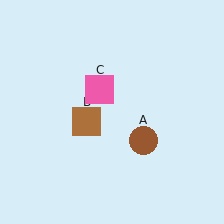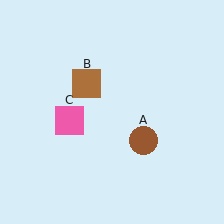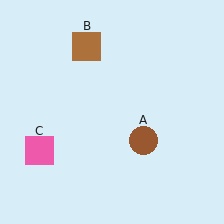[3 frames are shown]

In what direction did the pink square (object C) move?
The pink square (object C) moved down and to the left.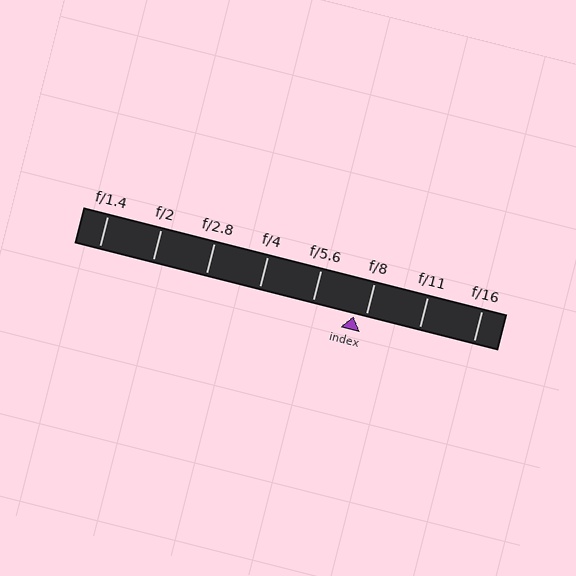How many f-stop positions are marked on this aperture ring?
There are 8 f-stop positions marked.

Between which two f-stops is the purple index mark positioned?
The index mark is between f/5.6 and f/8.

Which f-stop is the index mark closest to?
The index mark is closest to f/8.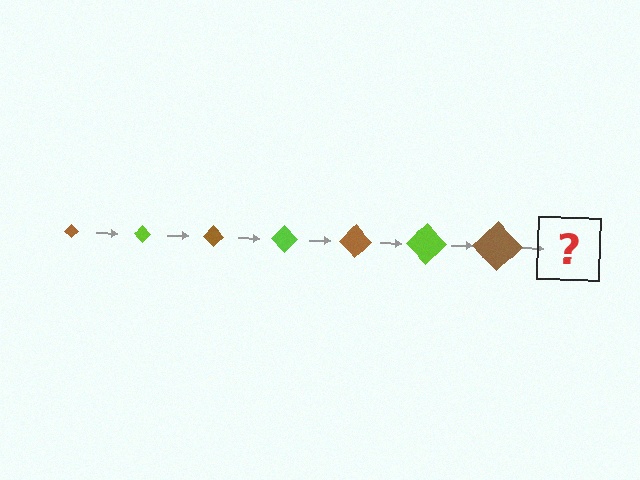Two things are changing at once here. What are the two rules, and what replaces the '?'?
The two rules are that the diamond grows larger each step and the color cycles through brown and lime. The '?' should be a lime diamond, larger than the previous one.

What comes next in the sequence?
The next element should be a lime diamond, larger than the previous one.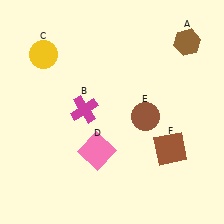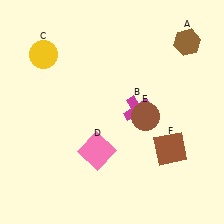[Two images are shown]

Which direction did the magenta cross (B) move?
The magenta cross (B) moved right.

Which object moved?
The magenta cross (B) moved right.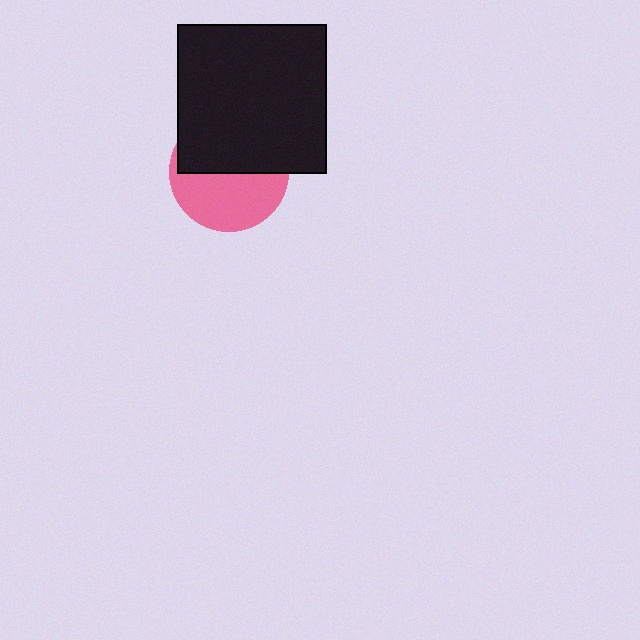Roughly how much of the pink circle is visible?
About half of it is visible (roughly 50%).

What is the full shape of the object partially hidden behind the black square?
The partially hidden object is a pink circle.